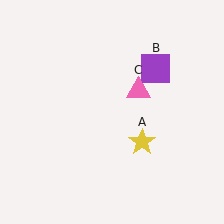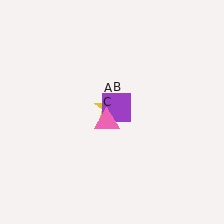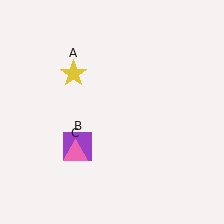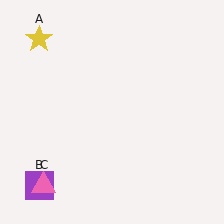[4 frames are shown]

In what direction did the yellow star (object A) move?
The yellow star (object A) moved up and to the left.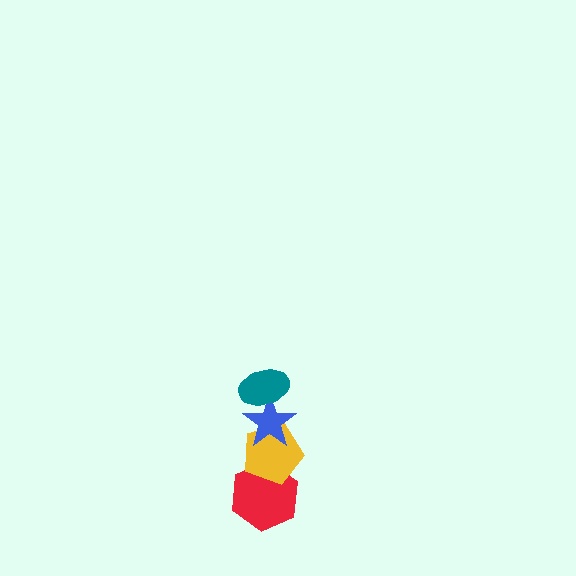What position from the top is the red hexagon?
The red hexagon is 4th from the top.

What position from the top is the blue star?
The blue star is 2nd from the top.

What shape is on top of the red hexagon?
The yellow pentagon is on top of the red hexagon.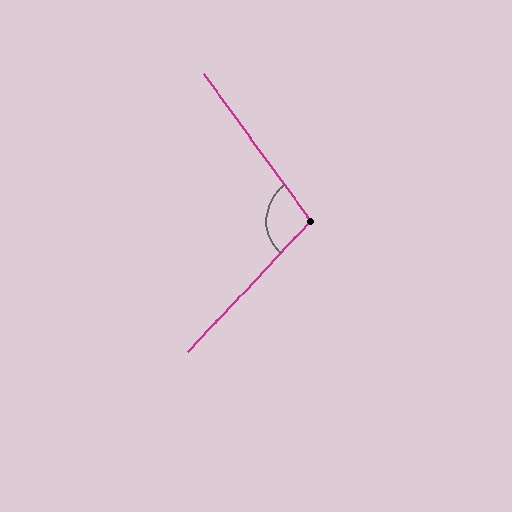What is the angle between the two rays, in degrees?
Approximately 101 degrees.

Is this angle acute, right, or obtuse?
It is obtuse.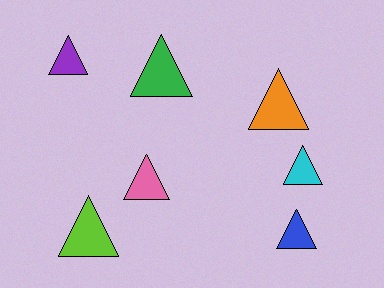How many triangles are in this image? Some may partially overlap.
There are 7 triangles.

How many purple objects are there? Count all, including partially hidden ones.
There is 1 purple object.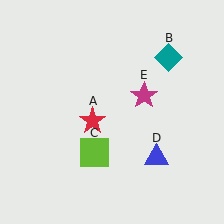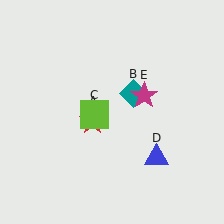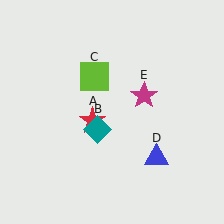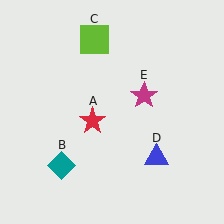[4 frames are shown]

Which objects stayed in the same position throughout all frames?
Red star (object A) and blue triangle (object D) and magenta star (object E) remained stationary.